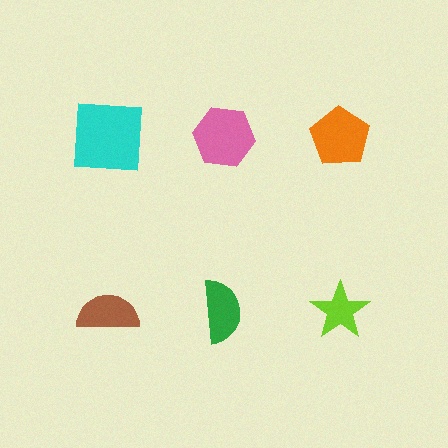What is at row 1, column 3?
An orange pentagon.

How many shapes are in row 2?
3 shapes.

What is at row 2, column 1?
A brown semicircle.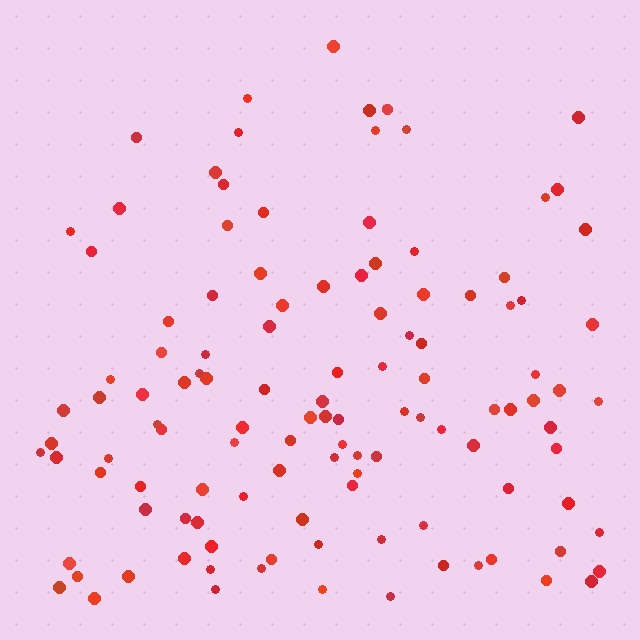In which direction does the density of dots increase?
From top to bottom, with the bottom side densest.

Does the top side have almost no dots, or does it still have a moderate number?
Still a moderate number, just noticeably fewer than the bottom.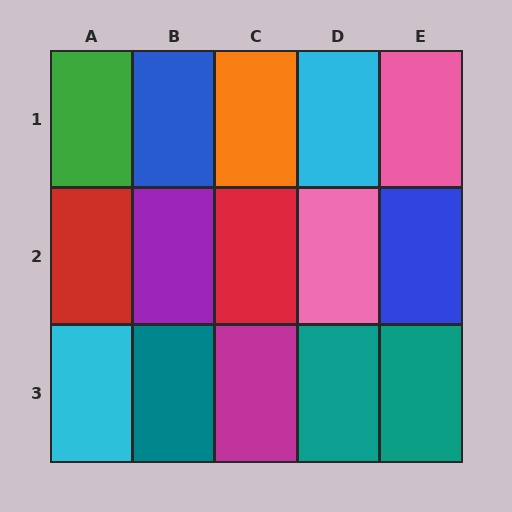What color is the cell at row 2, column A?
Red.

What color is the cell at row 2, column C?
Red.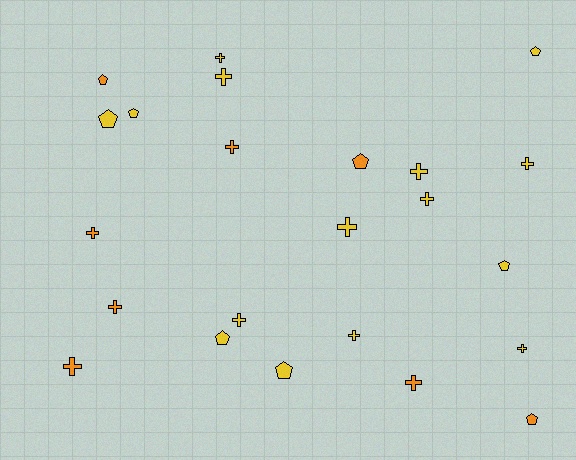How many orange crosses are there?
There are 5 orange crosses.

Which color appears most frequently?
Yellow, with 15 objects.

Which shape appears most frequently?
Cross, with 14 objects.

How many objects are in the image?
There are 23 objects.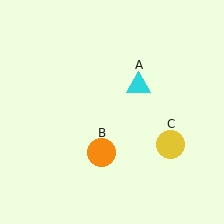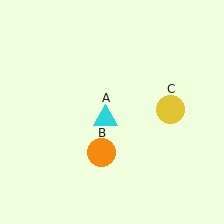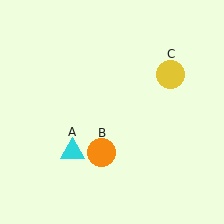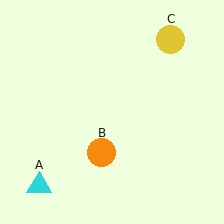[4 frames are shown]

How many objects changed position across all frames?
2 objects changed position: cyan triangle (object A), yellow circle (object C).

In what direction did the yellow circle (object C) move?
The yellow circle (object C) moved up.